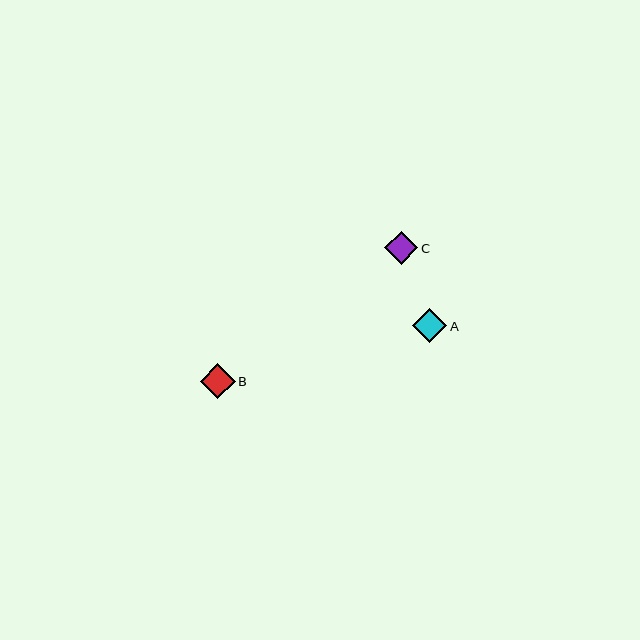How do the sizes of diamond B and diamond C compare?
Diamond B and diamond C are approximately the same size.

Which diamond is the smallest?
Diamond C is the smallest with a size of approximately 33 pixels.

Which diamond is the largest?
Diamond B is the largest with a size of approximately 35 pixels.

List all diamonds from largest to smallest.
From largest to smallest: B, A, C.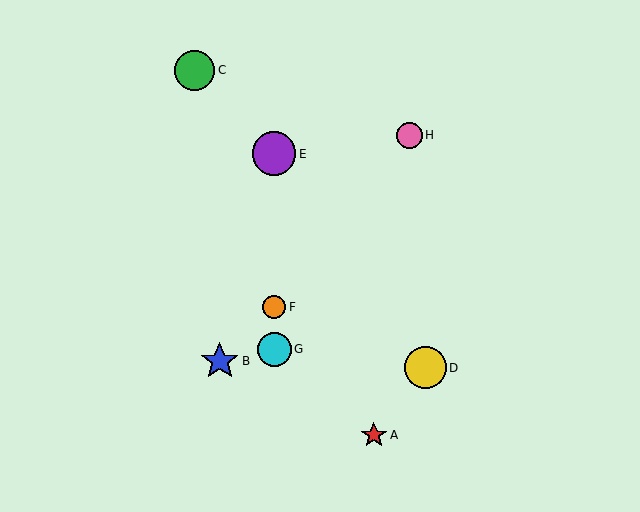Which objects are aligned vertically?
Objects E, F, G are aligned vertically.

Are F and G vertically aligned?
Yes, both are at x≈274.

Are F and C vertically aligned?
No, F is at x≈274 and C is at x≈195.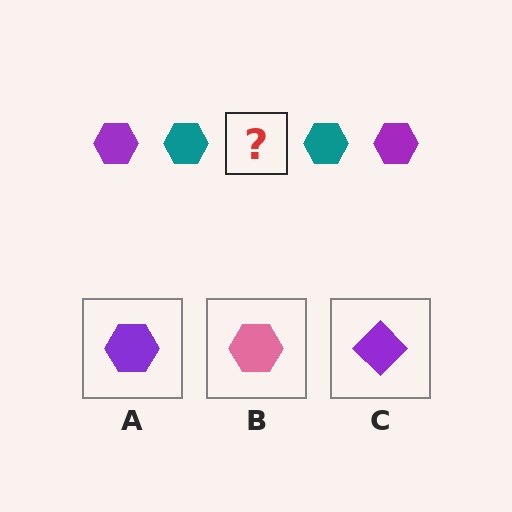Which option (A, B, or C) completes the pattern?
A.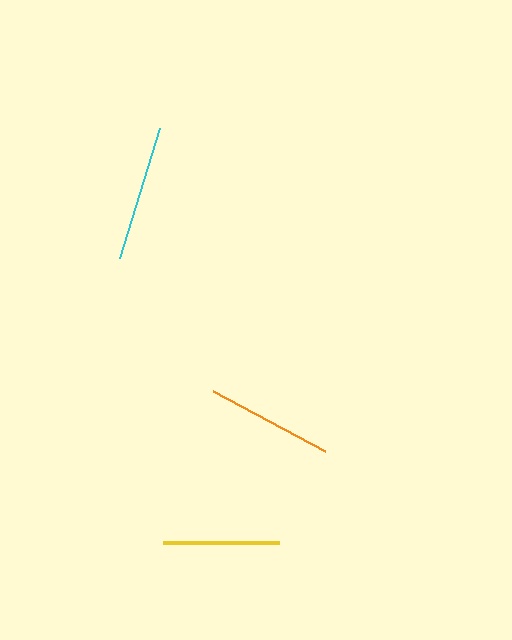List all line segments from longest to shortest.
From longest to shortest: cyan, orange, yellow.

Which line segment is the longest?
The cyan line is the longest at approximately 136 pixels.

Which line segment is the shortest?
The yellow line is the shortest at approximately 116 pixels.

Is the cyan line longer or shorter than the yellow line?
The cyan line is longer than the yellow line.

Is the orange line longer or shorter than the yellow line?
The orange line is longer than the yellow line.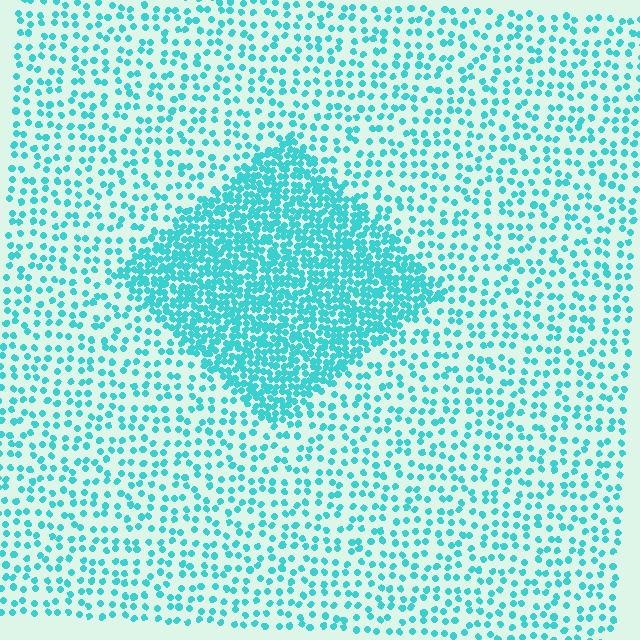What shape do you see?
I see a diamond.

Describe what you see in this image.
The image contains small cyan elements arranged at two different densities. A diamond-shaped region is visible where the elements are more densely packed than the surrounding area.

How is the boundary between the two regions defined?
The boundary is defined by a change in element density (approximately 2.7x ratio). All elements are the same color, size, and shape.